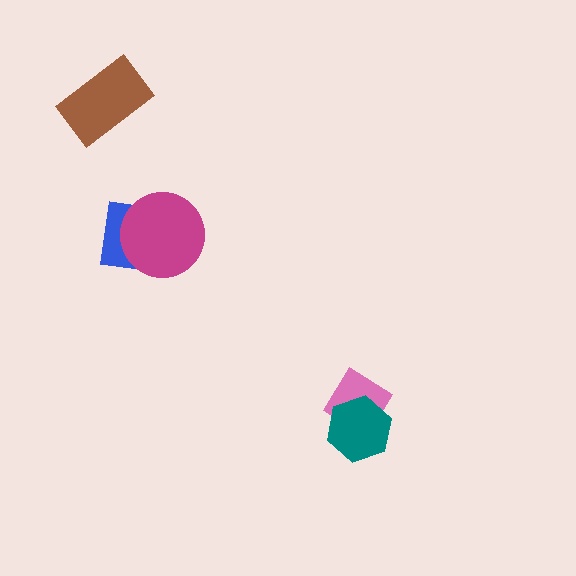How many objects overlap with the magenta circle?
1 object overlaps with the magenta circle.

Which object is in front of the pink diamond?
The teal hexagon is in front of the pink diamond.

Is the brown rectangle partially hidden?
No, no other shape covers it.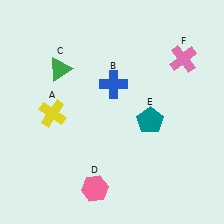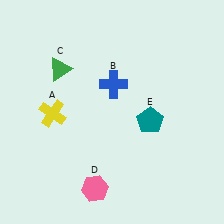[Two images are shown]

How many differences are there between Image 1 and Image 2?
There is 1 difference between the two images.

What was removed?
The pink cross (F) was removed in Image 2.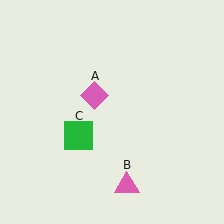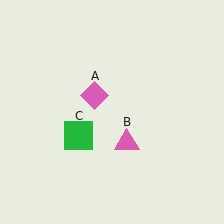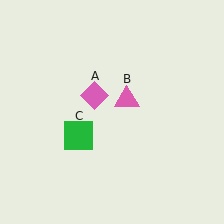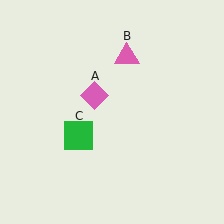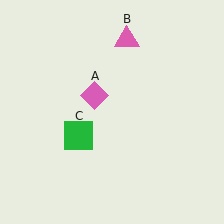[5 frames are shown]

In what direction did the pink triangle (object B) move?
The pink triangle (object B) moved up.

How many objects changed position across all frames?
1 object changed position: pink triangle (object B).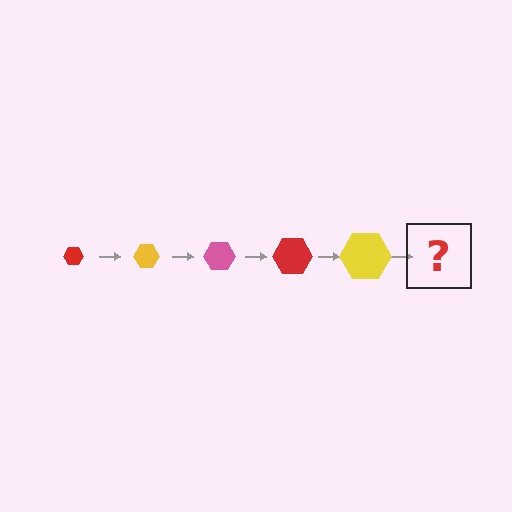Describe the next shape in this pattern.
It should be a pink hexagon, larger than the previous one.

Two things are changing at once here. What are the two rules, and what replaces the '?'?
The two rules are that the hexagon grows larger each step and the color cycles through red, yellow, and pink. The '?' should be a pink hexagon, larger than the previous one.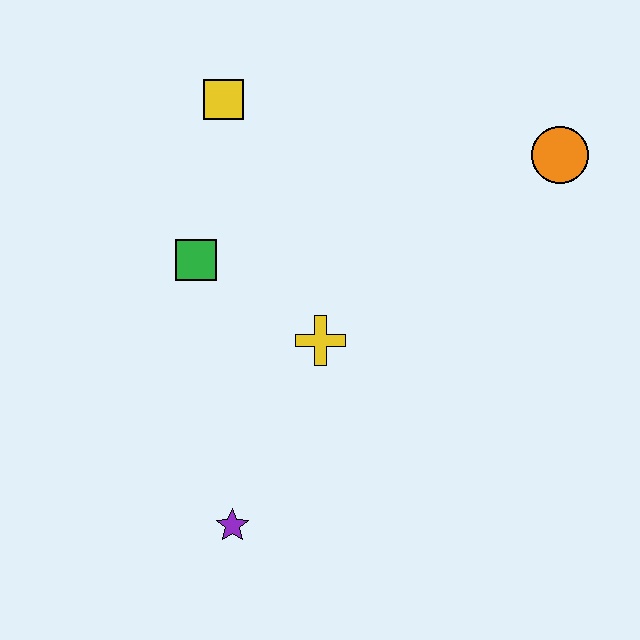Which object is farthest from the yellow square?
The purple star is farthest from the yellow square.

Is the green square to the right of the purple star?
No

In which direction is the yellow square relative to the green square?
The yellow square is above the green square.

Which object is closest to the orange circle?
The yellow cross is closest to the orange circle.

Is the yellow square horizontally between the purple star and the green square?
Yes